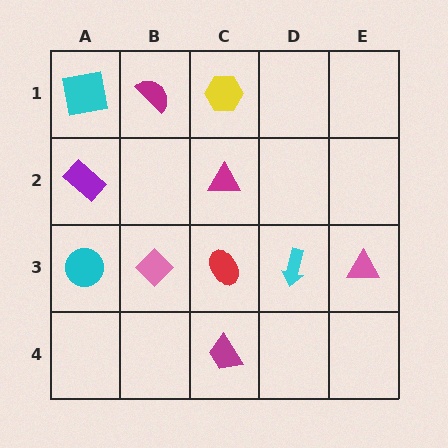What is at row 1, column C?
A yellow hexagon.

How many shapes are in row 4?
1 shape.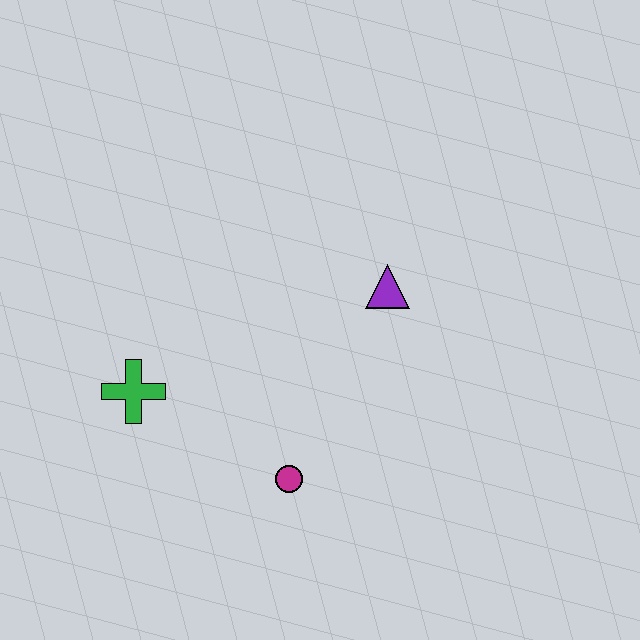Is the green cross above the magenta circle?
Yes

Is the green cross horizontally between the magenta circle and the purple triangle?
No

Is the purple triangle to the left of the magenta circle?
No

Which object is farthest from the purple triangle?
The green cross is farthest from the purple triangle.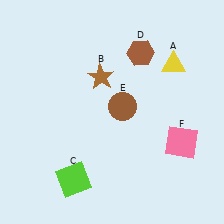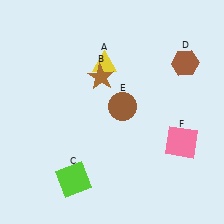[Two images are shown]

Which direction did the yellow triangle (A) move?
The yellow triangle (A) moved left.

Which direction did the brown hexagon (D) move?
The brown hexagon (D) moved right.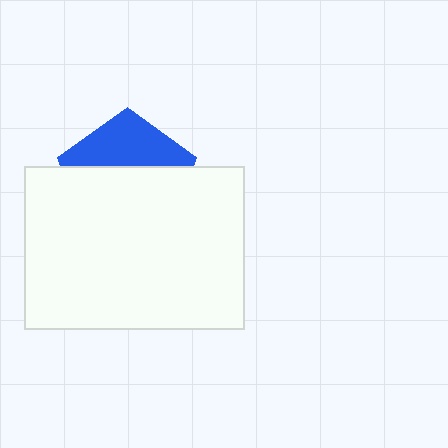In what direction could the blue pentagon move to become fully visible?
The blue pentagon could move up. That would shift it out from behind the white rectangle entirely.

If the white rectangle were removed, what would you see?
You would see the complete blue pentagon.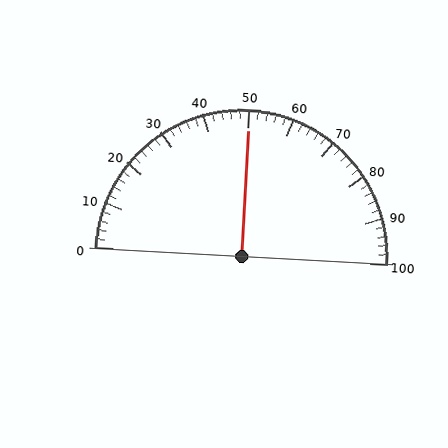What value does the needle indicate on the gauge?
The needle indicates approximately 50.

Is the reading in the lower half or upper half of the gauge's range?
The reading is in the upper half of the range (0 to 100).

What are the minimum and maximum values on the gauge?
The gauge ranges from 0 to 100.